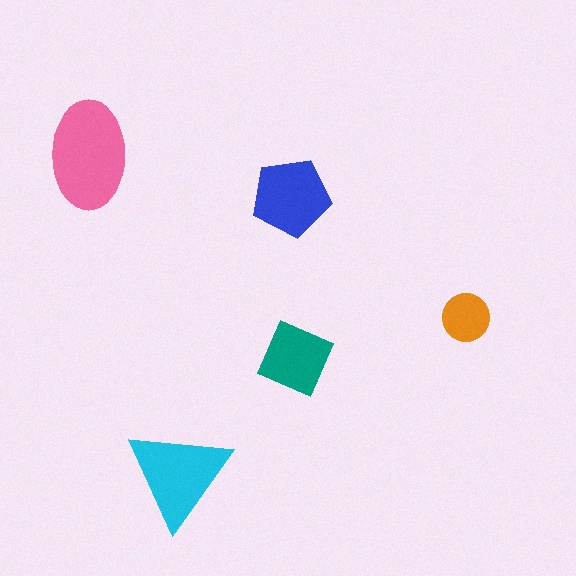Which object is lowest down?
The cyan triangle is bottommost.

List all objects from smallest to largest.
The orange circle, the teal square, the blue pentagon, the cyan triangle, the pink ellipse.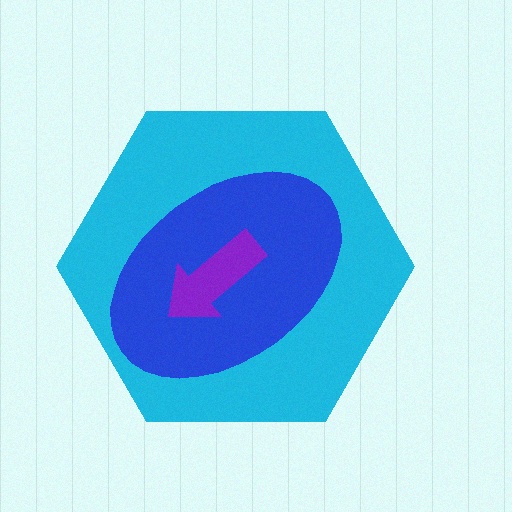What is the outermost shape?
The cyan hexagon.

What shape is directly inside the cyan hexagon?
The blue ellipse.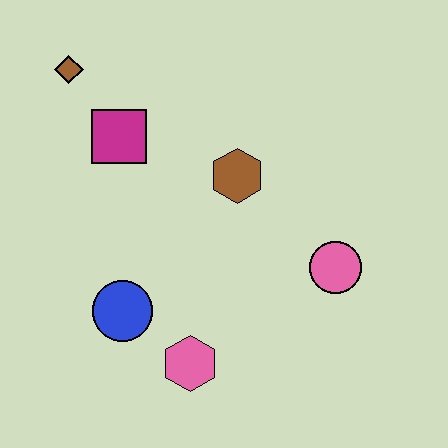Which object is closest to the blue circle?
The pink hexagon is closest to the blue circle.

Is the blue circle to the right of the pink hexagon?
No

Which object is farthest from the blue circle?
The brown diamond is farthest from the blue circle.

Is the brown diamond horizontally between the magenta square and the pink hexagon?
No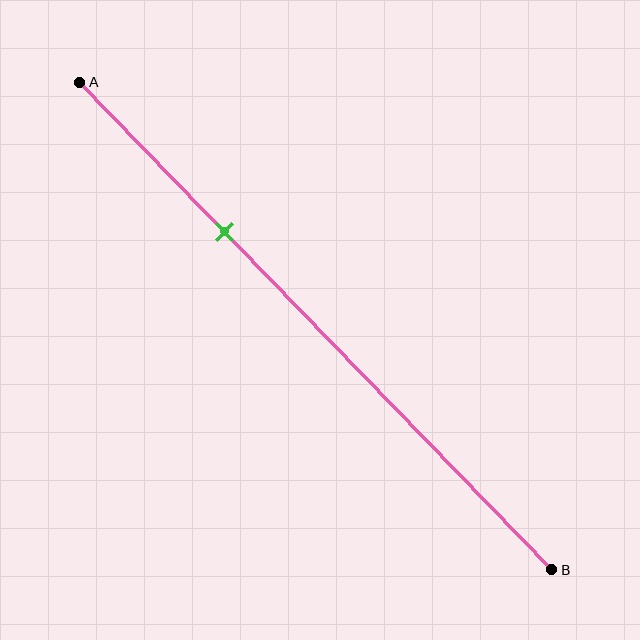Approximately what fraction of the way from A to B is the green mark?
The green mark is approximately 30% of the way from A to B.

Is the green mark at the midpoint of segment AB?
No, the mark is at about 30% from A, not at the 50% midpoint.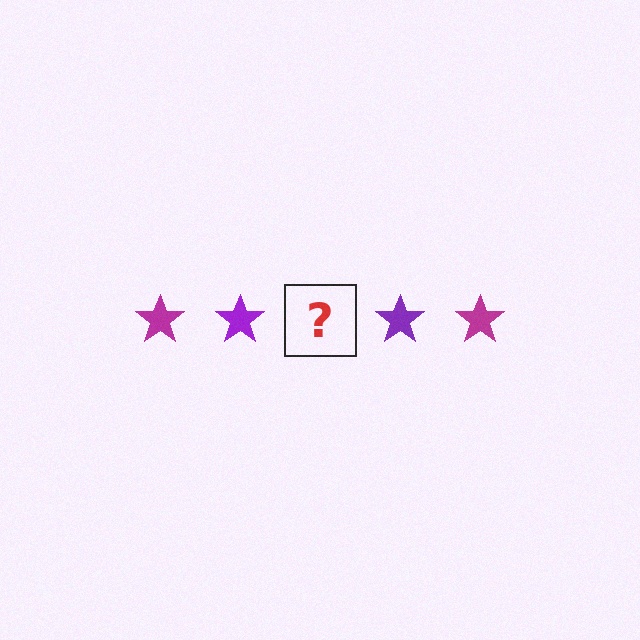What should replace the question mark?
The question mark should be replaced with a magenta star.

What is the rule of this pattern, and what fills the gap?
The rule is that the pattern cycles through magenta, purple stars. The gap should be filled with a magenta star.